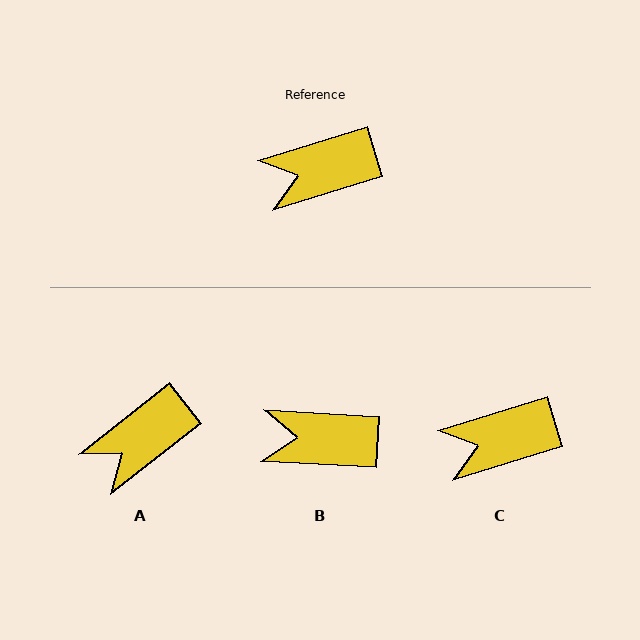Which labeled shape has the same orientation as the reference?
C.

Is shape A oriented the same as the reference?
No, it is off by about 21 degrees.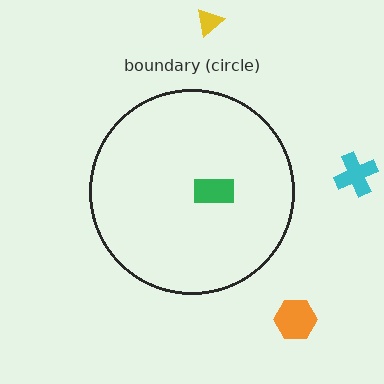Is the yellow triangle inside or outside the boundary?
Outside.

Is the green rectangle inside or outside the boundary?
Inside.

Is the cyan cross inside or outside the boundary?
Outside.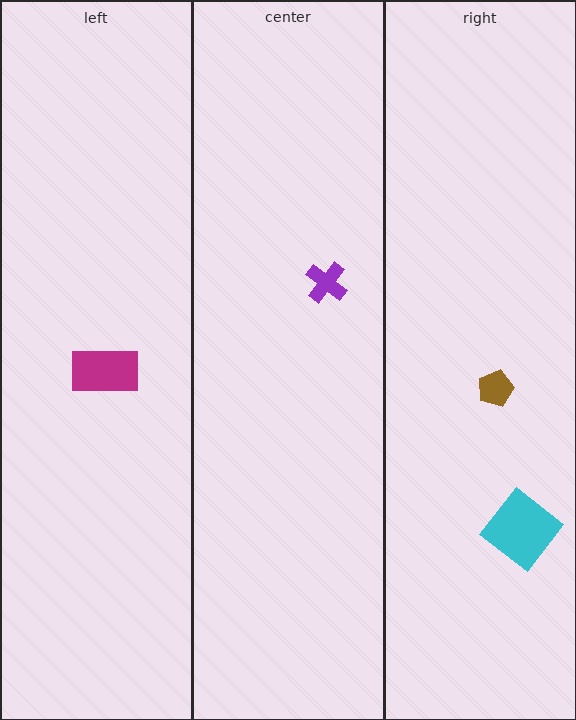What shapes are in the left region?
The magenta rectangle.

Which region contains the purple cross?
The center region.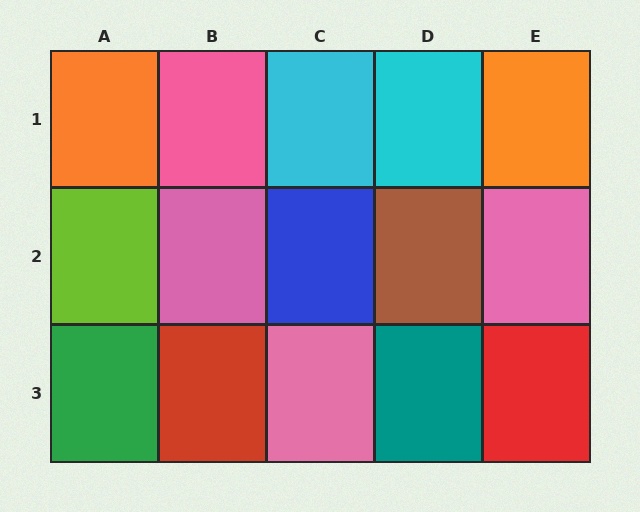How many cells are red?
2 cells are red.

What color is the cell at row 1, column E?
Orange.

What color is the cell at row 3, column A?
Green.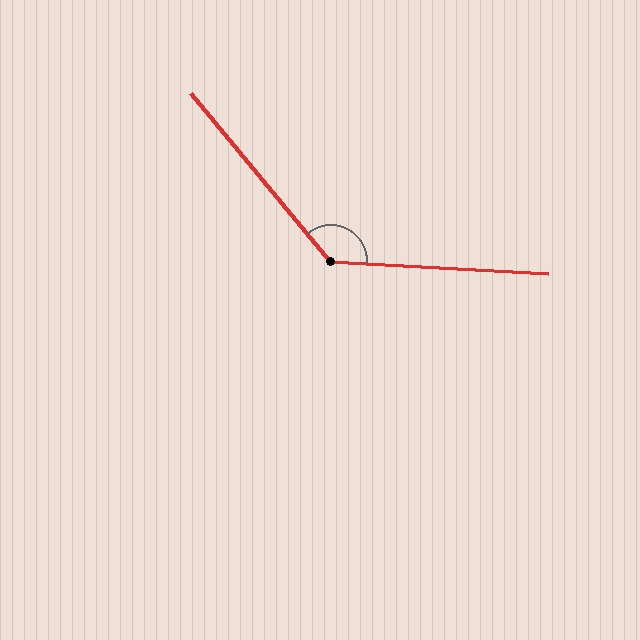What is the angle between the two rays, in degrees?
Approximately 133 degrees.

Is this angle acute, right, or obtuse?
It is obtuse.